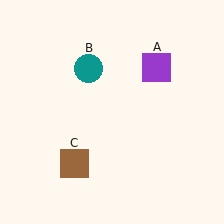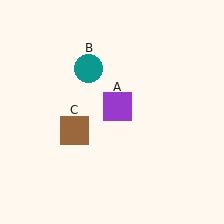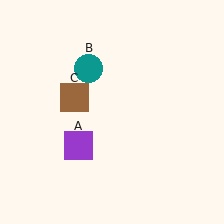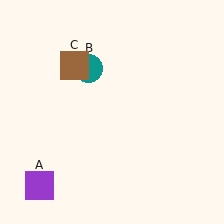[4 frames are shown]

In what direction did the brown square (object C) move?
The brown square (object C) moved up.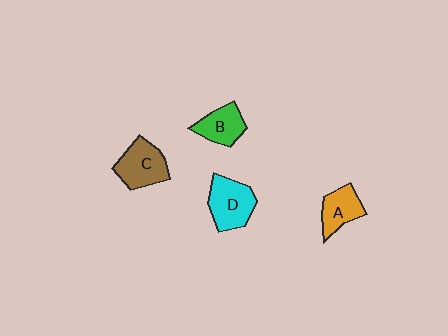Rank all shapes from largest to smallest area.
From largest to smallest: D (cyan), C (brown), B (green), A (orange).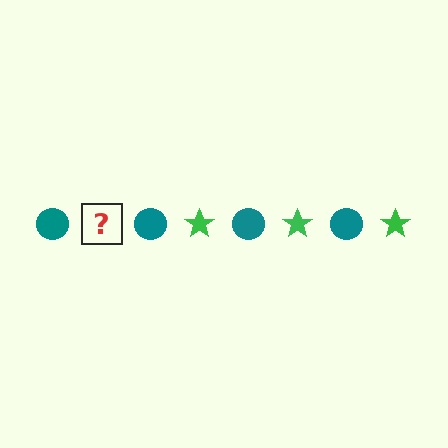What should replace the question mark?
The question mark should be replaced with a green star.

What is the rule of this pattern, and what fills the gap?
The rule is that the pattern alternates between teal circle and green star. The gap should be filled with a green star.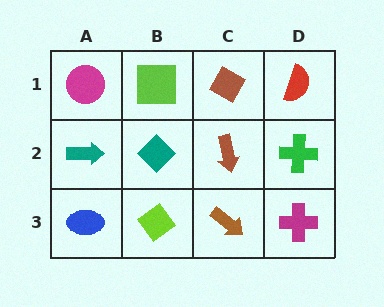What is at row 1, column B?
A lime square.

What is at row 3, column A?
A blue ellipse.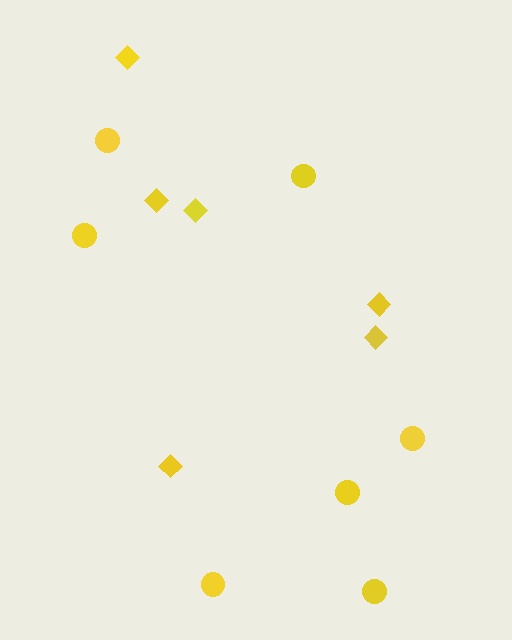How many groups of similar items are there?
There are 2 groups: one group of circles (7) and one group of diamonds (6).